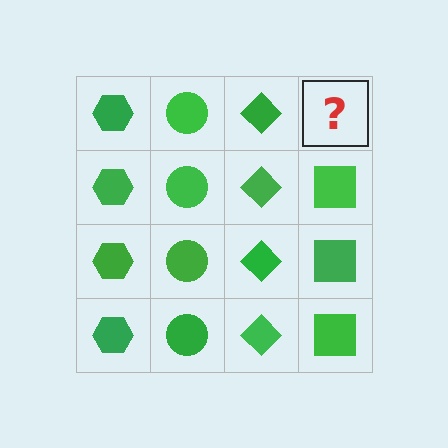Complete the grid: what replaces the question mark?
The question mark should be replaced with a green square.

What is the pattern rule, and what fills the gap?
The rule is that each column has a consistent shape. The gap should be filled with a green square.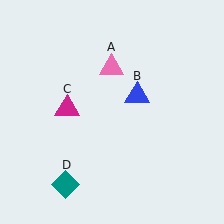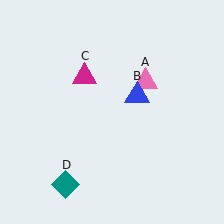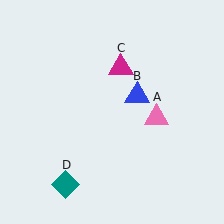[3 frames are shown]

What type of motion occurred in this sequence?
The pink triangle (object A), magenta triangle (object C) rotated clockwise around the center of the scene.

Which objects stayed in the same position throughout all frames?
Blue triangle (object B) and teal diamond (object D) remained stationary.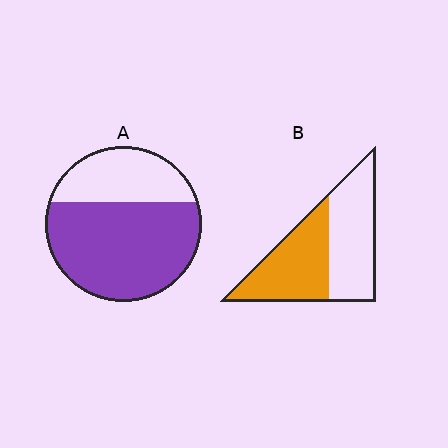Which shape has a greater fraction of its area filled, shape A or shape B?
Shape A.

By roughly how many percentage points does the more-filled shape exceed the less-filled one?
By roughly 20 percentage points (A over B).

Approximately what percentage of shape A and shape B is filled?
A is approximately 70% and B is approximately 50%.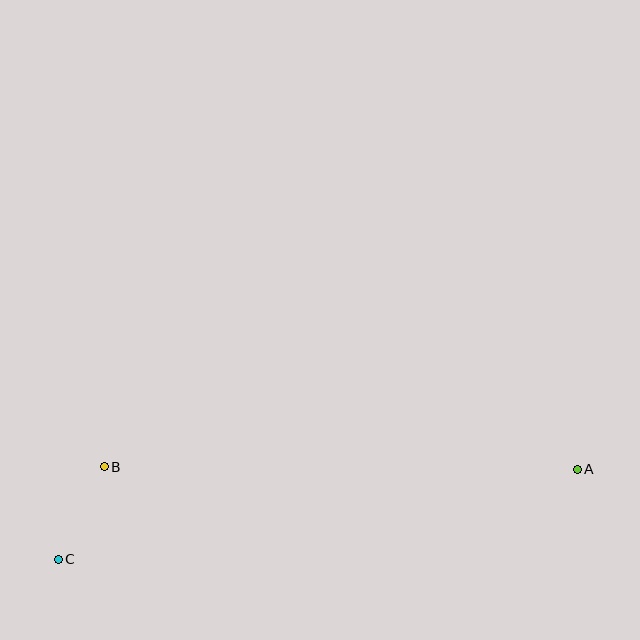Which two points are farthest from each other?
Points A and C are farthest from each other.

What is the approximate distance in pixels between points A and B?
The distance between A and B is approximately 473 pixels.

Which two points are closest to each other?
Points B and C are closest to each other.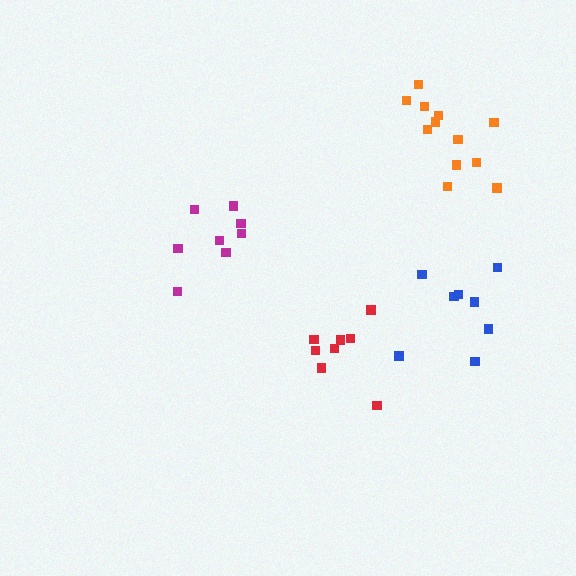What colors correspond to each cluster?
The clusters are colored: red, magenta, blue, orange.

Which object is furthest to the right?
The orange cluster is rightmost.